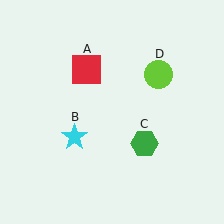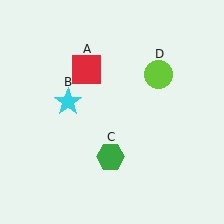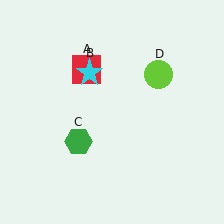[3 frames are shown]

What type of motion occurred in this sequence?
The cyan star (object B), green hexagon (object C) rotated clockwise around the center of the scene.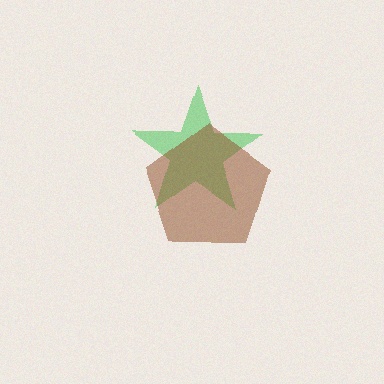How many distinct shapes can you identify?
There are 2 distinct shapes: a green star, a brown pentagon.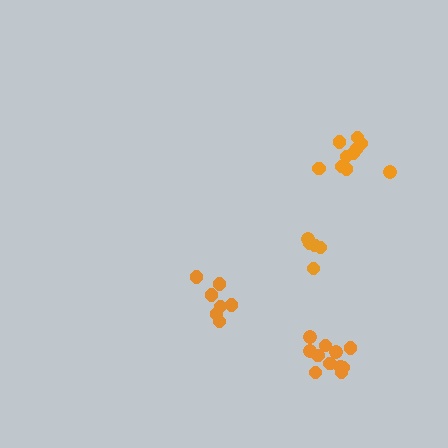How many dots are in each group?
Group 1: 10 dots, Group 2: 5 dots, Group 3: 11 dots, Group 4: 7 dots (33 total).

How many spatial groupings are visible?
There are 4 spatial groupings.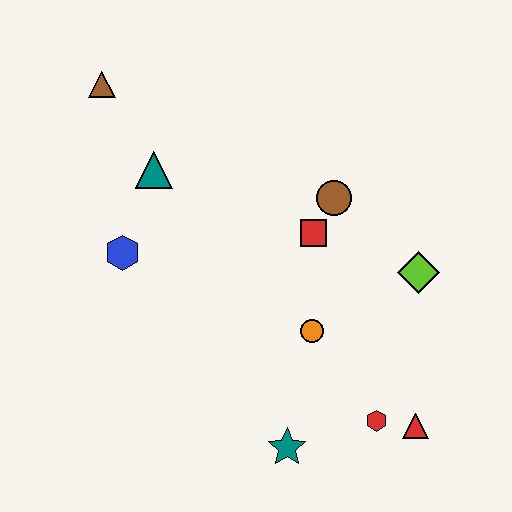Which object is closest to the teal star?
The red hexagon is closest to the teal star.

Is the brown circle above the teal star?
Yes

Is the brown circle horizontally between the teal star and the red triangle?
Yes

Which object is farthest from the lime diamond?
The brown triangle is farthest from the lime diamond.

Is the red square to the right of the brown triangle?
Yes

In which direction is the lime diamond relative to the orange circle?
The lime diamond is to the right of the orange circle.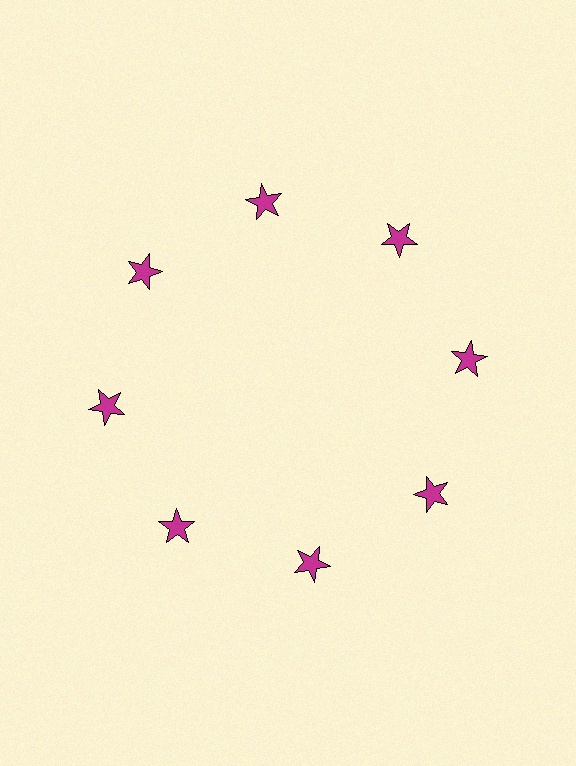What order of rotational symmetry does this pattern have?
This pattern has 8-fold rotational symmetry.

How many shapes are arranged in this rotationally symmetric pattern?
There are 8 shapes, arranged in 8 groups of 1.